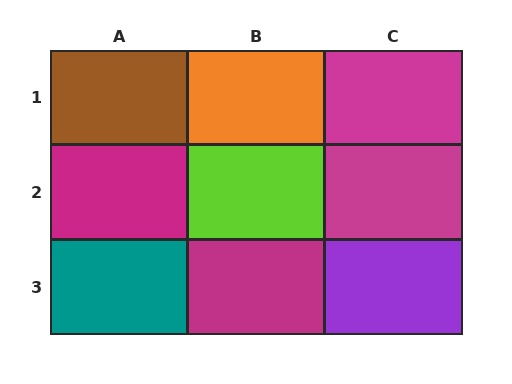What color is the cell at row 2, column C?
Magenta.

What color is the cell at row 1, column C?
Magenta.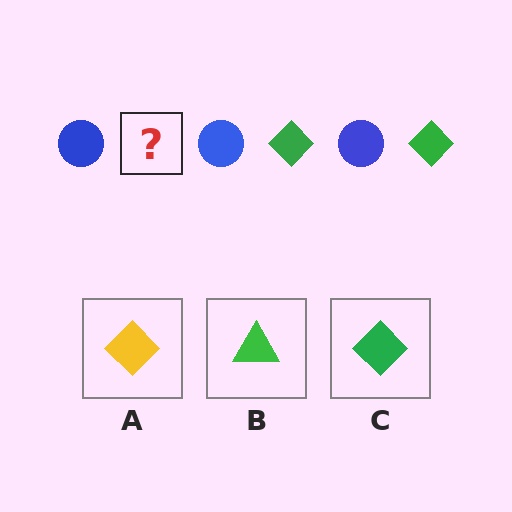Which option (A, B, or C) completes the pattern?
C.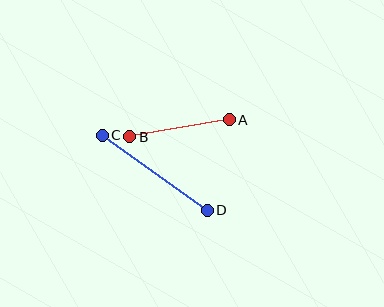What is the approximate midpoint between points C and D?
The midpoint is at approximately (155, 173) pixels.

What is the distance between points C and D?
The distance is approximately 129 pixels.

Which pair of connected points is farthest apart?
Points C and D are farthest apart.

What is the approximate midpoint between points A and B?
The midpoint is at approximately (180, 128) pixels.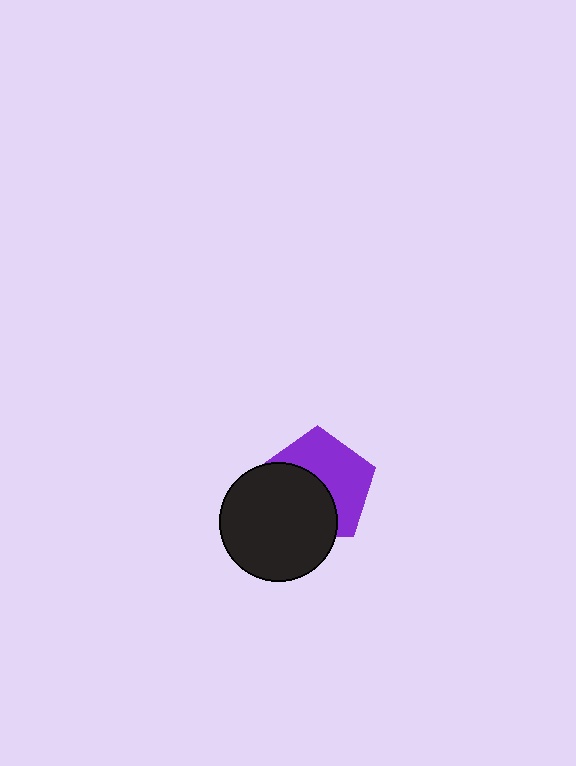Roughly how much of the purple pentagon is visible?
About half of it is visible (roughly 52%).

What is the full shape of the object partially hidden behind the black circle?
The partially hidden object is a purple pentagon.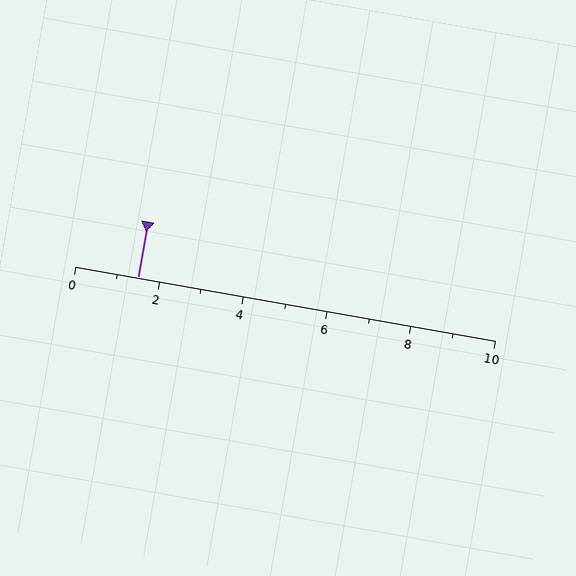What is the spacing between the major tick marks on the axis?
The major ticks are spaced 2 apart.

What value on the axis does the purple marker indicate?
The marker indicates approximately 1.5.